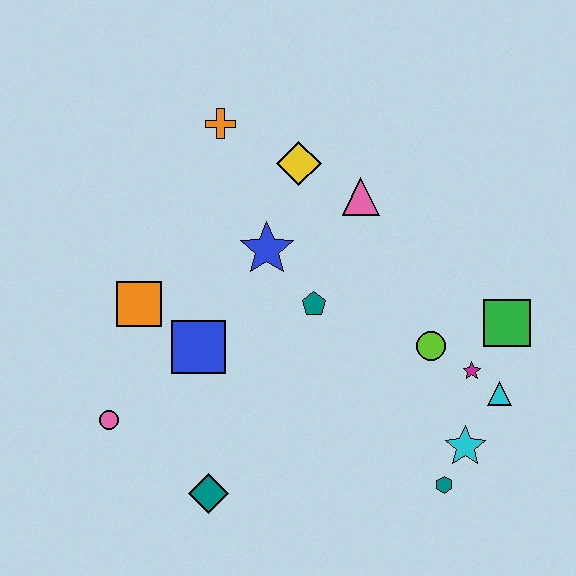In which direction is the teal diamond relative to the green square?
The teal diamond is to the left of the green square.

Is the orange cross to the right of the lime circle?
No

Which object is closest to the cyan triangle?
The magenta star is closest to the cyan triangle.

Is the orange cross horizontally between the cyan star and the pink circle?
Yes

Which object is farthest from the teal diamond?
The orange cross is farthest from the teal diamond.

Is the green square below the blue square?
No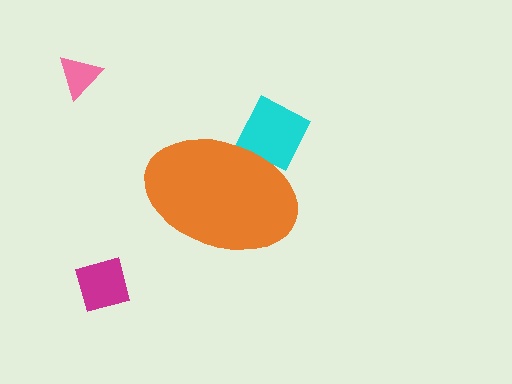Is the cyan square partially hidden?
Yes, the cyan square is partially hidden behind the orange ellipse.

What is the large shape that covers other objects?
An orange ellipse.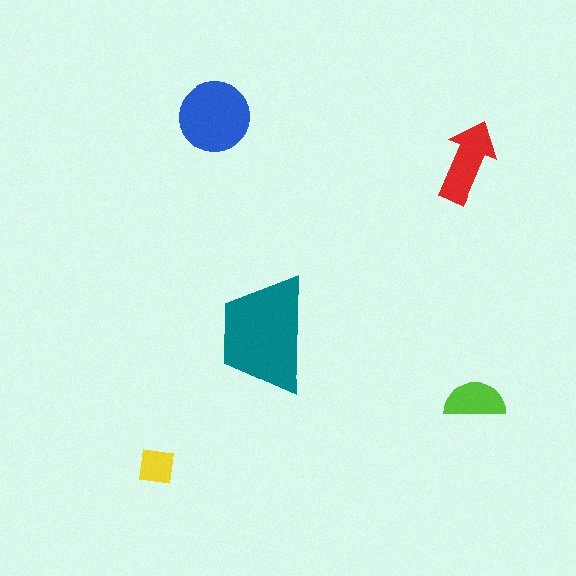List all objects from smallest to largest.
The yellow square, the lime semicircle, the red arrow, the blue circle, the teal trapezoid.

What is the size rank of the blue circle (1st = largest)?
2nd.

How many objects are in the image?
There are 5 objects in the image.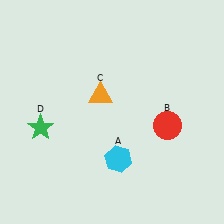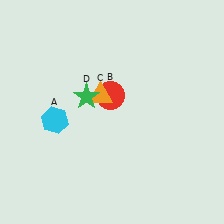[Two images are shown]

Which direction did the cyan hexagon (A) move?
The cyan hexagon (A) moved left.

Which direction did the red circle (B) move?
The red circle (B) moved left.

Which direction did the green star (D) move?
The green star (D) moved right.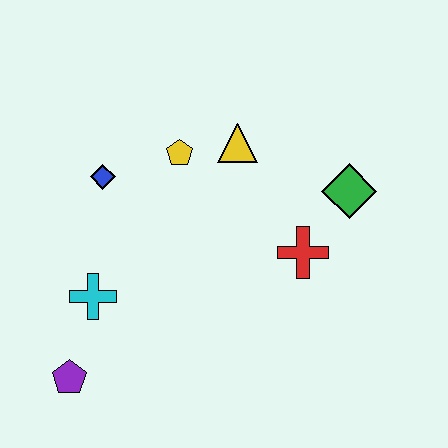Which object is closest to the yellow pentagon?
The yellow triangle is closest to the yellow pentagon.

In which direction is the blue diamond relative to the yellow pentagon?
The blue diamond is to the left of the yellow pentagon.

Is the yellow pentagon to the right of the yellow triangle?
No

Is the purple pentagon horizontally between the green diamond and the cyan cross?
No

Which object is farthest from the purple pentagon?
The green diamond is farthest from the purple pentagon.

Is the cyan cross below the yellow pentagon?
Yes